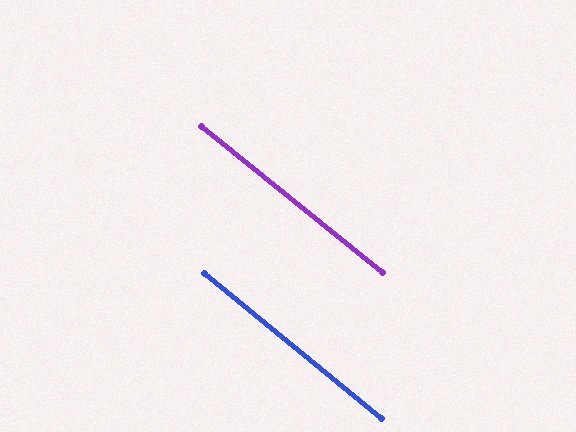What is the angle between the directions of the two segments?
Approximately 0 degrees.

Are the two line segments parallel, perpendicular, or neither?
Parallel — their directions differ by only 0.2°.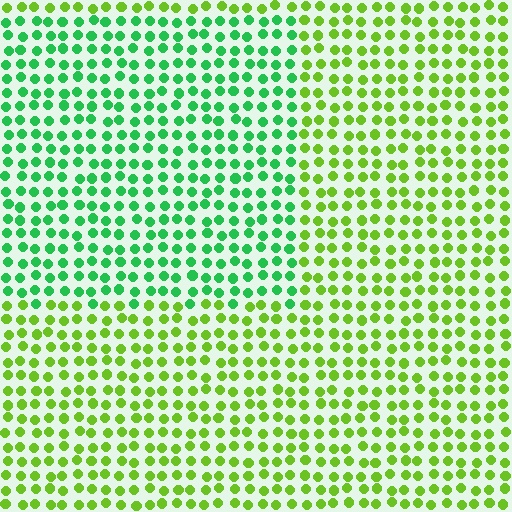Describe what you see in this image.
The image is filled with small lime elements in a uniform arrangement. A rectangle-shaped region is visible where the elements are tinted to a slightly different hue, forming a subtle color boundary.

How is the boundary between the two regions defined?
The boundary is defined purely by a slight shift in hue (about 43 degrees). Spacing, size, and orientation are identical on both sides.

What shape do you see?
I see a rectangle.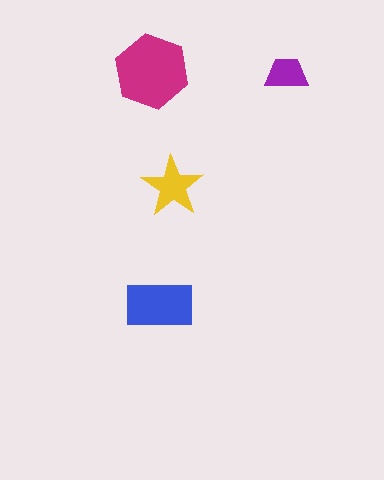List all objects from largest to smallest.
The magenta hexagon, the blue rectangle, the yellow star, the purple trapezoid.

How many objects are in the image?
There are 4 objects in the image.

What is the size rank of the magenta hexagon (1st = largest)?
1st.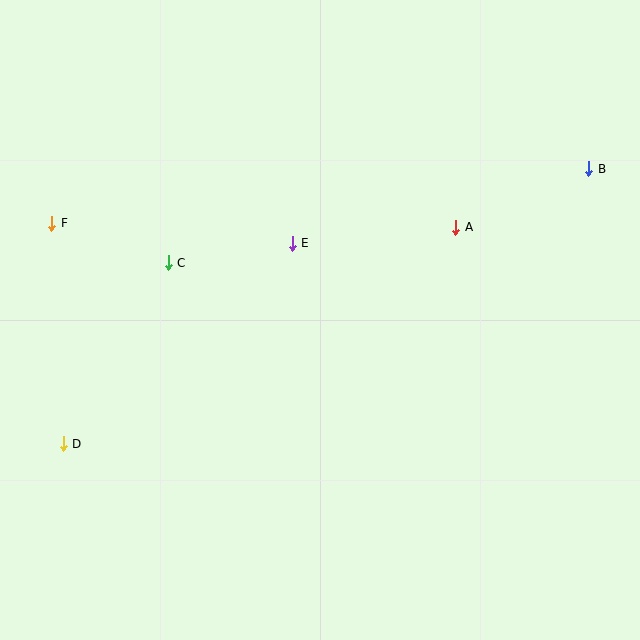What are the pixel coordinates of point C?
Point C is at (168, 263).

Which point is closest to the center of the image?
Point E at (292, 243) is closest to the center.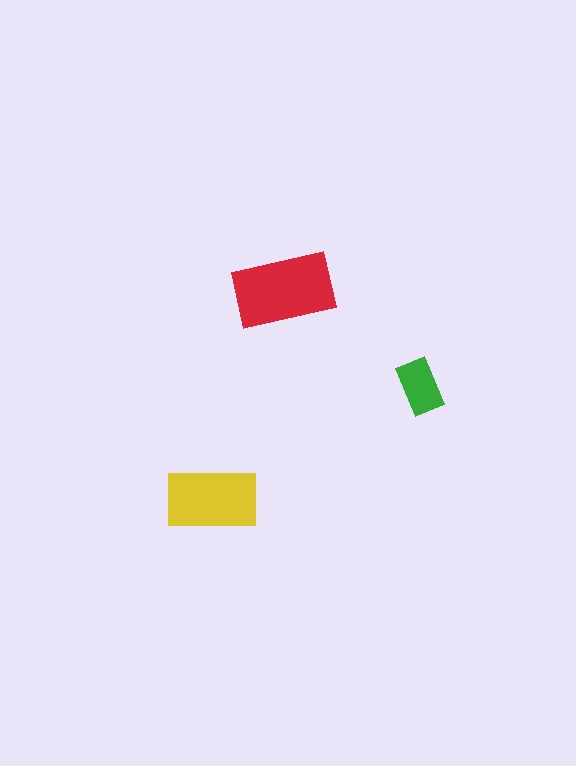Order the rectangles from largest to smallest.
the red one, the yellow one, the green one.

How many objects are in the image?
There are 3 objects in the image.